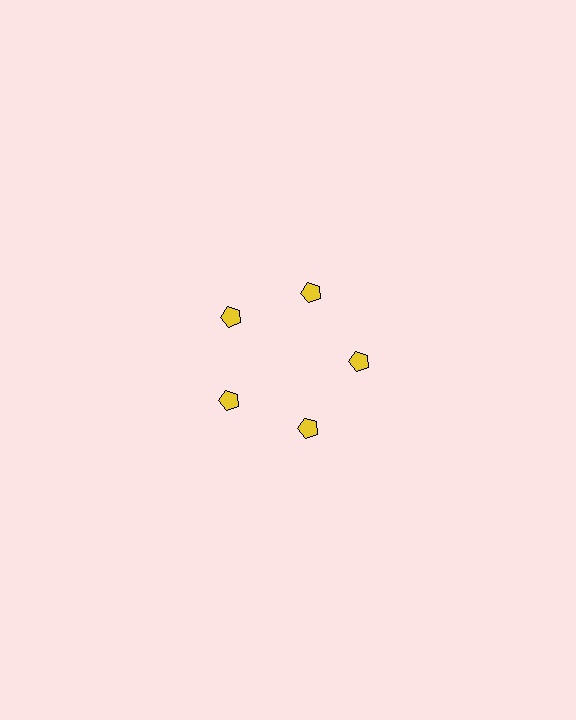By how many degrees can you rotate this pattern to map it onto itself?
The pattern maps onto itself every 72 degrees of rotation.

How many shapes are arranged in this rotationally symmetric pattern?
There are 5 shapes, arranged in 5 groups of 1.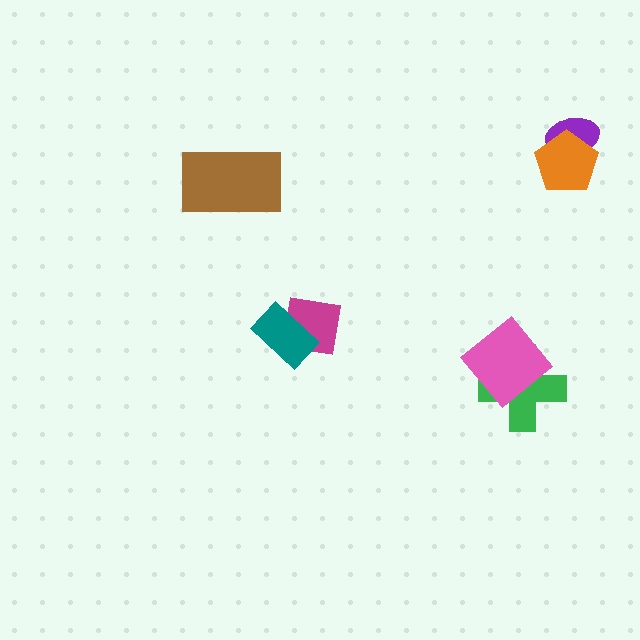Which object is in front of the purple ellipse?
The orange pentagon is in front of the purple ellipse.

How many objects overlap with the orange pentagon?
1 object overlaps with the orange pentagon.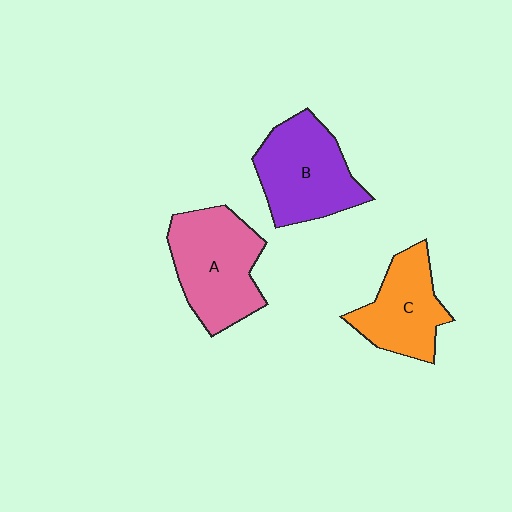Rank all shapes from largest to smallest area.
From largest to smallest: A (pink), B (purple), C (orange).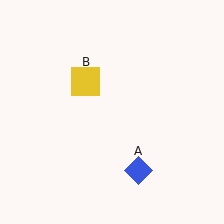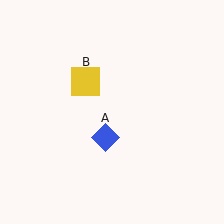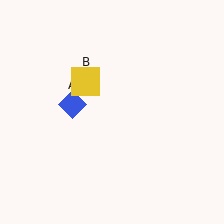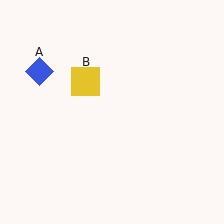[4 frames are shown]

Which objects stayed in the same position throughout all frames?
Yellow square (object B) remained stationary.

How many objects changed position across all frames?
1 object changed position: blue diamond (object A).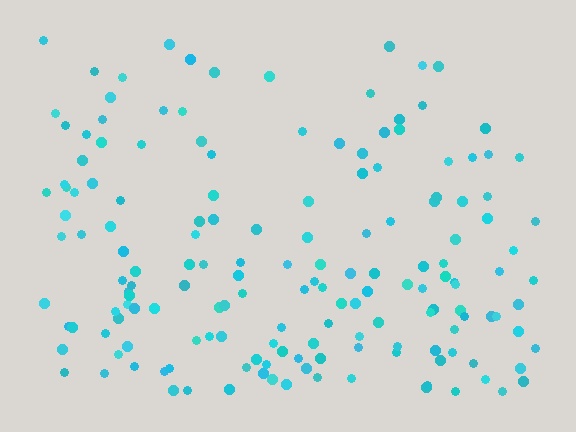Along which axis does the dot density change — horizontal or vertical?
Vertical.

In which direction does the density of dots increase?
From top to bottom, with the bottom side densest.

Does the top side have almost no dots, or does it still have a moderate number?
Still a moderate number, just noticeably fewer than the bottom.